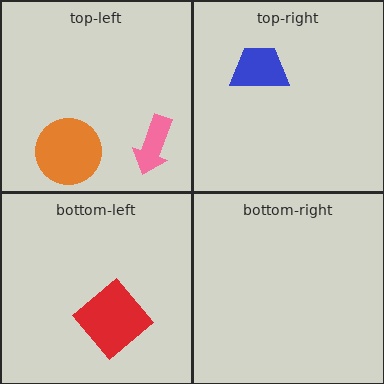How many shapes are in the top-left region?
2.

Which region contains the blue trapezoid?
The top-right region.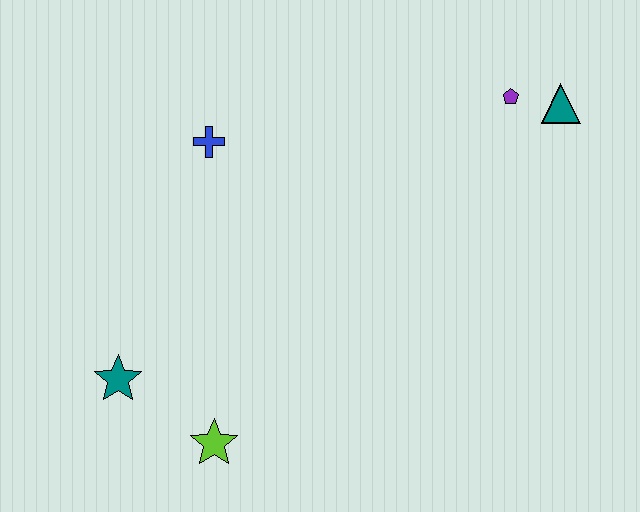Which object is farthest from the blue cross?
The teal triangle is farthest from the blue cross.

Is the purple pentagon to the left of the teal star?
No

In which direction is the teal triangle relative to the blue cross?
The teal triangle is to the right of the blue cross.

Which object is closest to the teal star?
The lime star is closest to the teal star.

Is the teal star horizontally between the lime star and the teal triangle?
No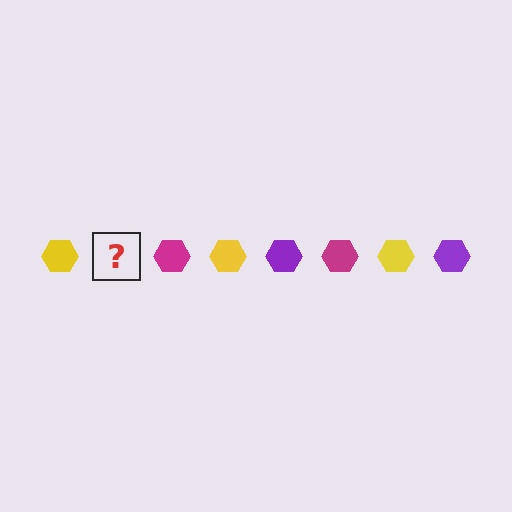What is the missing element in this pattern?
The missing element is a purple hexagon.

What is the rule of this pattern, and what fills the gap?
The rule is that the pattern cycles through yellow, purple, magenta hexagons. The gap should be filled with a purple hexagon.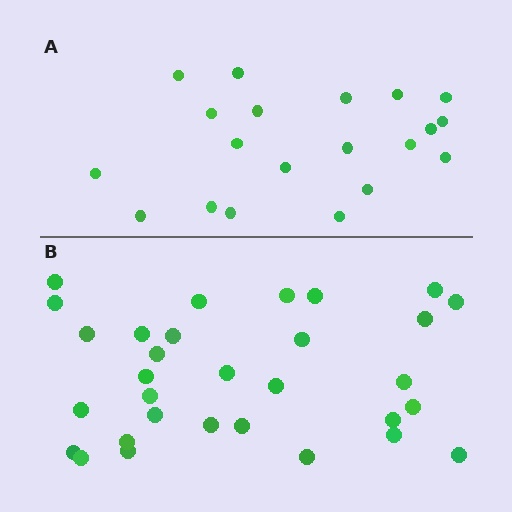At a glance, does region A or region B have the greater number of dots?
Region B (the bottom region) has more dots.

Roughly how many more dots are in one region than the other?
Region B has roughly 12 or so more dots than region A.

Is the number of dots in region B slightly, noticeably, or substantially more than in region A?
Region B has substantially more. The ratio is roughly 1.6 to 1.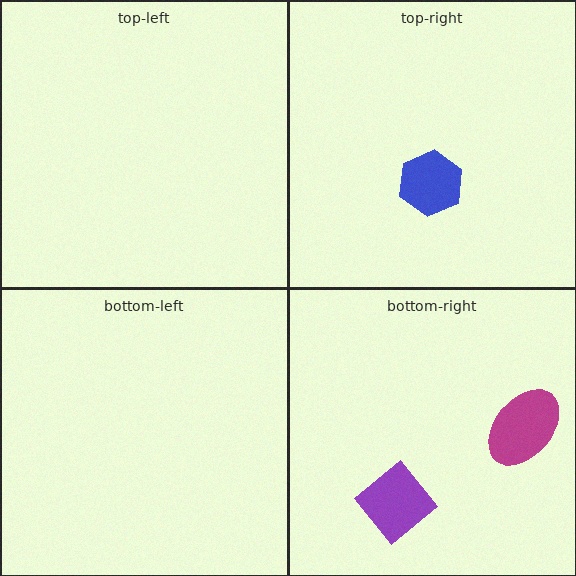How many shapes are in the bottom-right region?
2.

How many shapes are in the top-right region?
1.